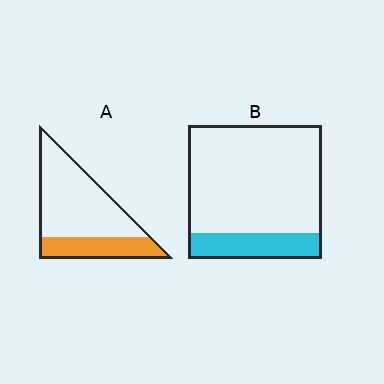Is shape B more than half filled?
No.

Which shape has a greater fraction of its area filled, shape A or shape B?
Shape A.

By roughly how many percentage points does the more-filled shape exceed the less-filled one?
By roughly 10 percentage points (A over B).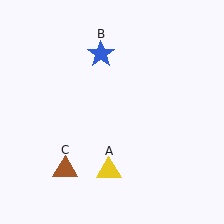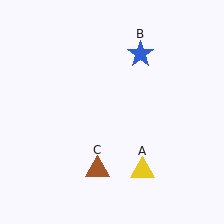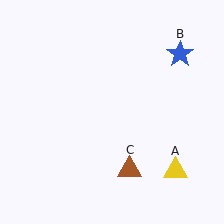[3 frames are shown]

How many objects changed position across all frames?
3 objects changed position: yellow triangle (object A), blue star (object B), brown triangle (object C).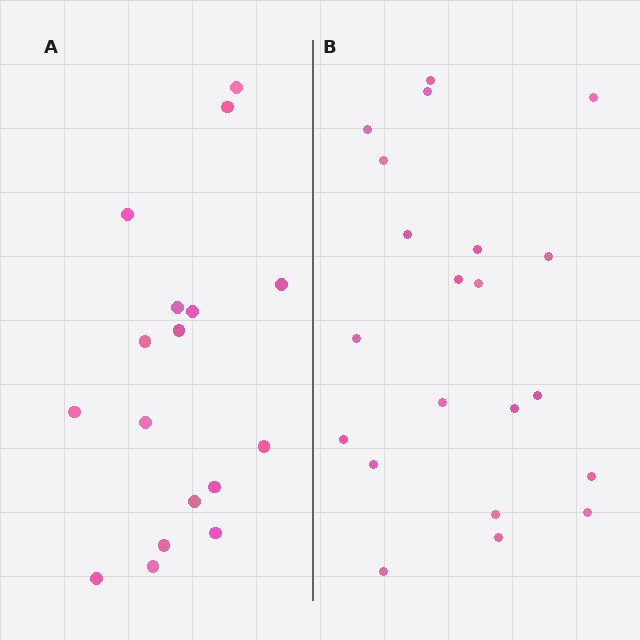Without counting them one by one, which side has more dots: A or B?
Region B (the right region) has more dots.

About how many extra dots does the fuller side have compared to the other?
Region B has about 4 more dots than region A.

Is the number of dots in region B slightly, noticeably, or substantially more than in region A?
Region B has only slightly more — the two regions are fairly close. The ratio is roughly 1.2 to 1.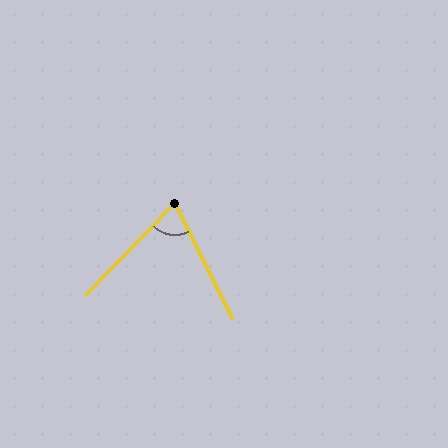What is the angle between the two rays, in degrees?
Approximately 71 degrees.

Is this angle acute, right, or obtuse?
It is acute.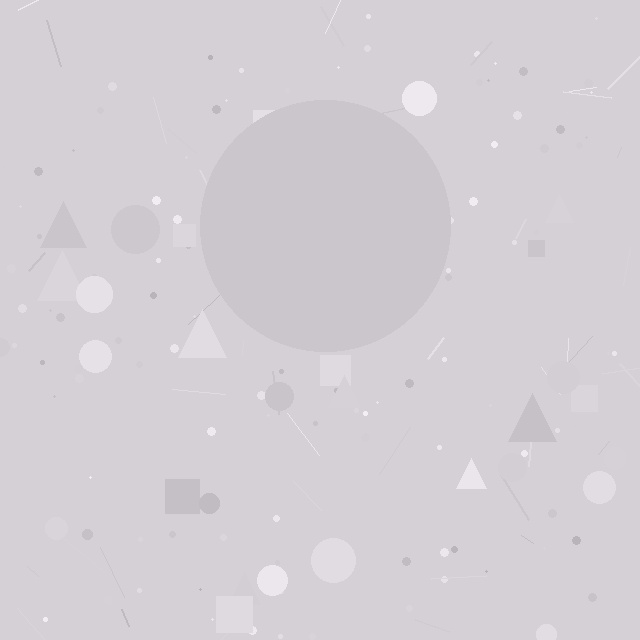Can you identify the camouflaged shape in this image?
The camouflaged shape is a circle.